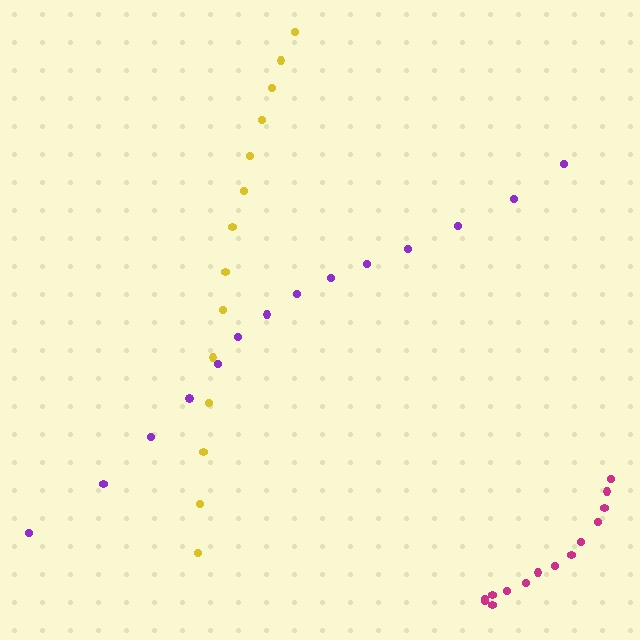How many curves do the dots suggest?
There are 3 distinct paths.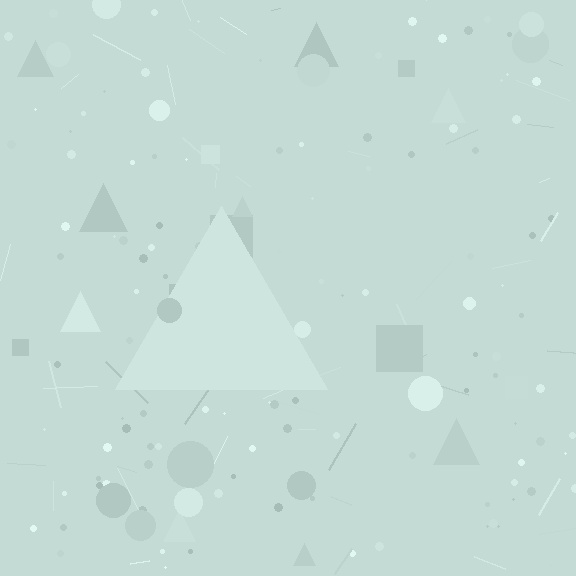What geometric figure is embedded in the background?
A triangle is embedded in the background.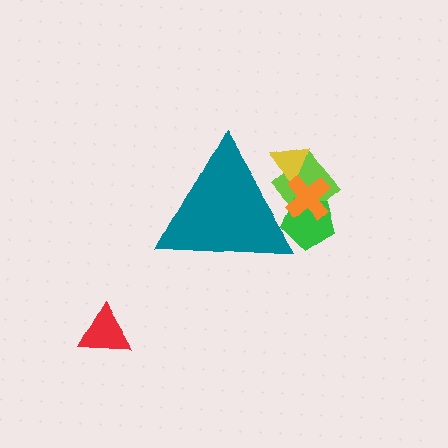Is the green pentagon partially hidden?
Yes, the green pentagon is partially hidden behind the teal triangle.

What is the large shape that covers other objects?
A teal triangle.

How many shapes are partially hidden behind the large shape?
4 shapes are partially hidden.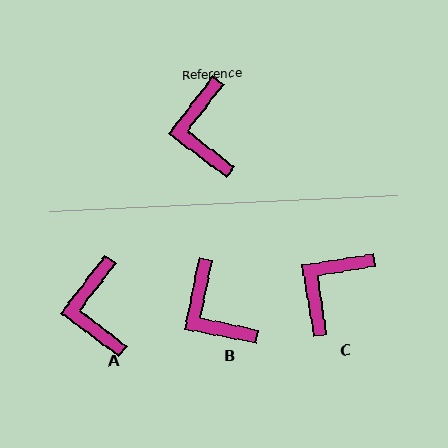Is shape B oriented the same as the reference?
No, it is off by about 26 degrees.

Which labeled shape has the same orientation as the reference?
A.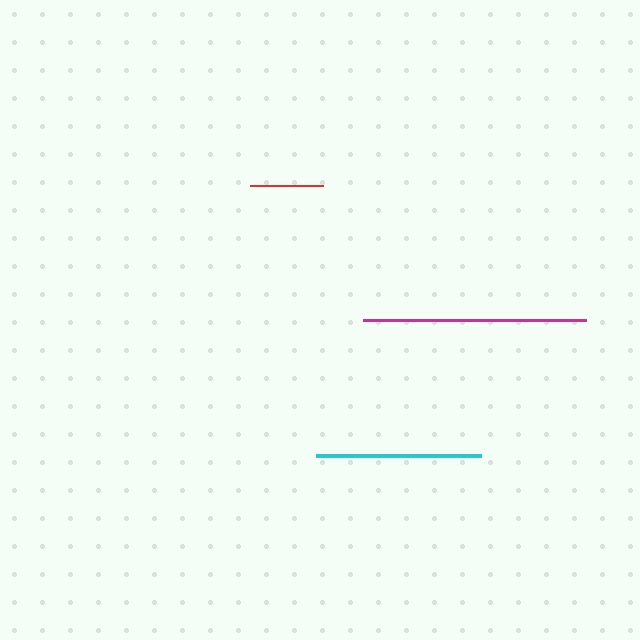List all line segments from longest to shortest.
From longest to shortest: magenta, cyan, red.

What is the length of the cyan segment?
The cyan segment is approximately 165 pixels long.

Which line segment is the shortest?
The red line is the shortest at approximately 72 pixels.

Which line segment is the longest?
The magenta line is the longest at approximately 223 pixels.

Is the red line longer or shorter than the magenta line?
The magenta line is longer than the red line.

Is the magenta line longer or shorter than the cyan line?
The magenta line is longer than the cyan line.